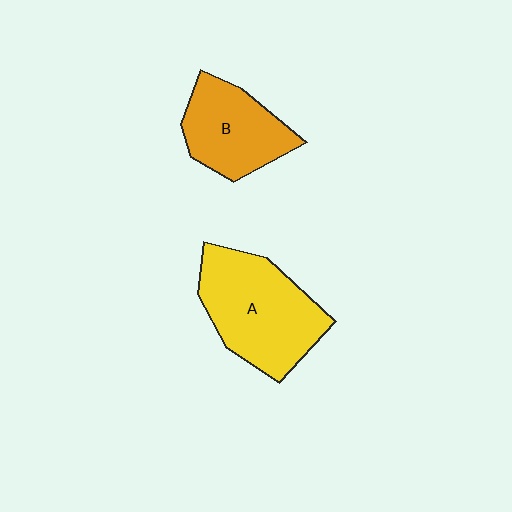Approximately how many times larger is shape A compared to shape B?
Approximately 1.4 times.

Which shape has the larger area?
Shape A (yellow).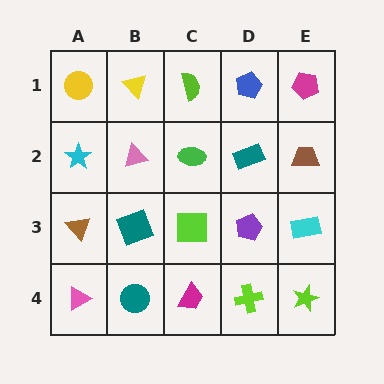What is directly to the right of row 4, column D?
A lime star.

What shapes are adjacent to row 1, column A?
A cyan star (row 2, column A), a yellow triangle (row 1, column B).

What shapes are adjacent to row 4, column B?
A teal square (row 3, column B), a pink triangle (row 4, column A), a magenta trapezoid (row 4, column C).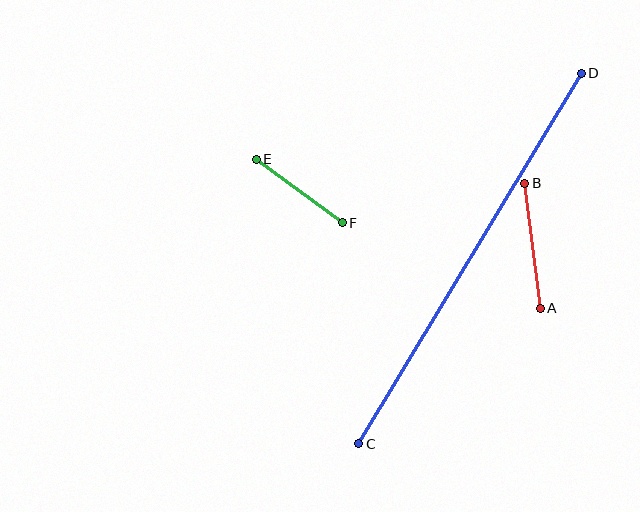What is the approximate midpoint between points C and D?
The midpoint is at approximately (470, 258) pixels.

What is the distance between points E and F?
The distance is approximately 107 pixels.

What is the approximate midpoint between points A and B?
The midpoint is at approximately (533, 246) pixels.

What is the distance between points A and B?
The distance is approximately 126 pixels.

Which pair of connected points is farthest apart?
Points C and D are farthest apart.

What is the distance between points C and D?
The distance is approximately 432 pixels.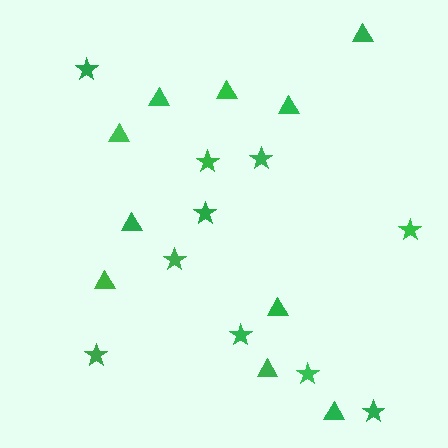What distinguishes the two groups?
There are 2 groups: one group of stars (10) and one group of triangles (10).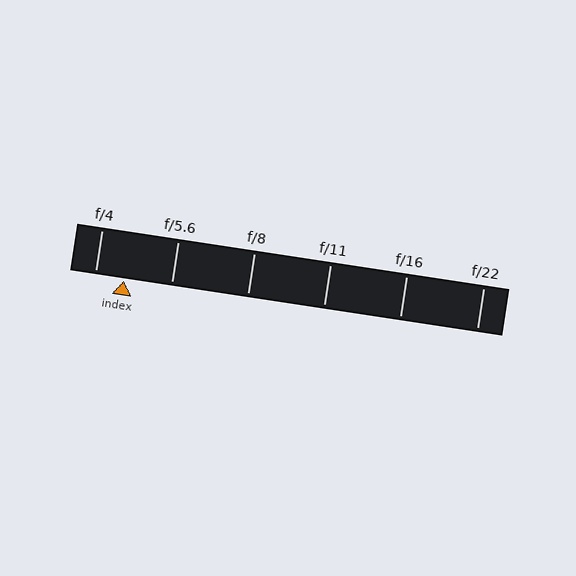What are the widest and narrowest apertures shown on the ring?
The widest aperture shown is f/4 and the narrowest is f/22.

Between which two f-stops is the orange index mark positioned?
The index mark is between f/4 and f/5.6.